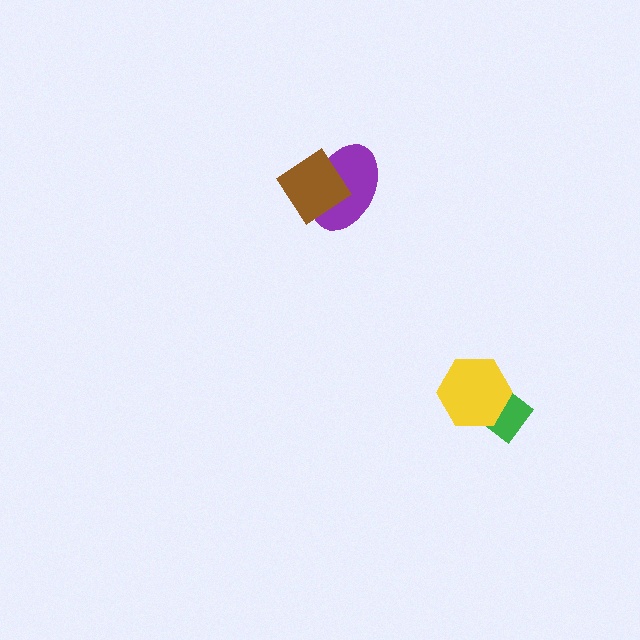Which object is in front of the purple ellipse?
The brown diamond is in front of the purple ellipse.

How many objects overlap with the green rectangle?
1 object overlaps with the green rectangle.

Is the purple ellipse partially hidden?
Yes, it is partially covered by another shape.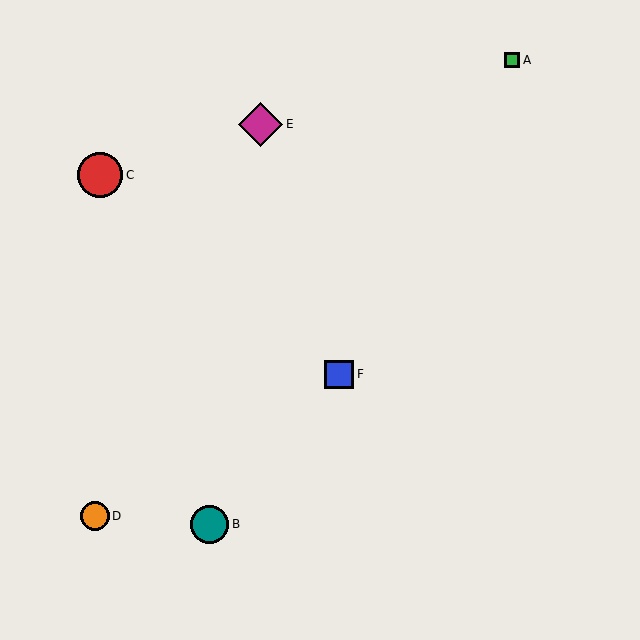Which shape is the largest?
The red circle (labeled C) is the largest.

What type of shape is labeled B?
Shape B is a teal circle.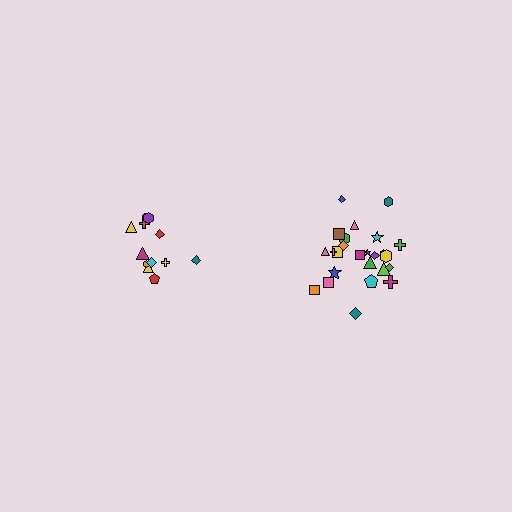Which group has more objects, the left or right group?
The right group.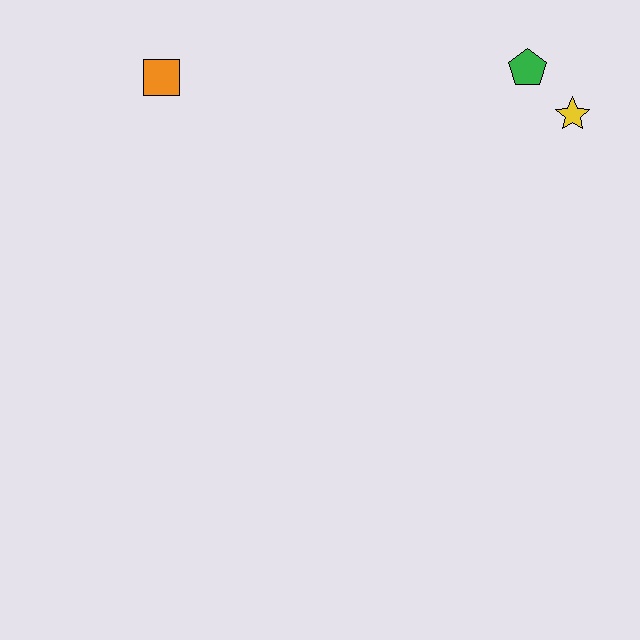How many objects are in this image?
There are 3 objects.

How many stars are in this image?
There is 1 star.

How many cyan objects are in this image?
There are no cyan objects.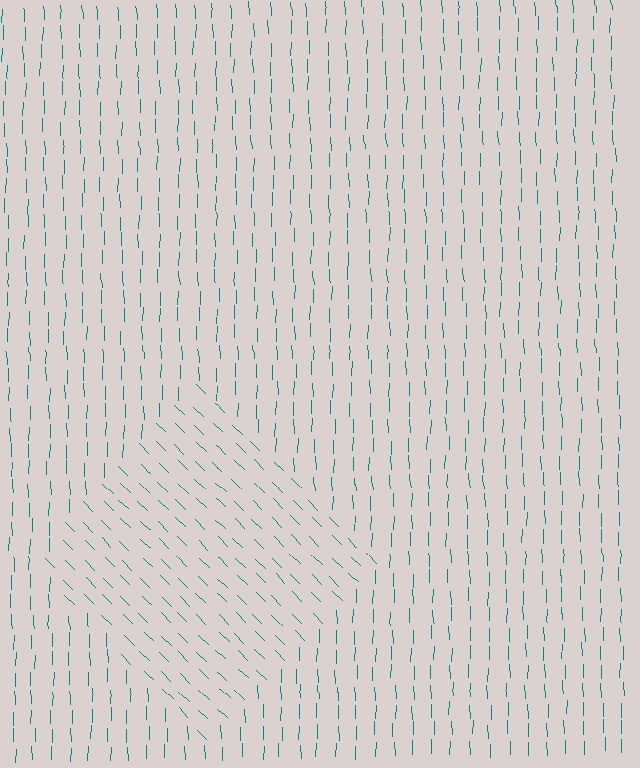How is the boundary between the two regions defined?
The boundary is defined purely by a change in line orientation (approximately 45 degrees difference). All lines are the same color and thickness.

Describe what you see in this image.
The image is filled with small teal line segments. A diamond region in the image has lines oriented differently from the surrounding lines, creating a visible texture boundary.